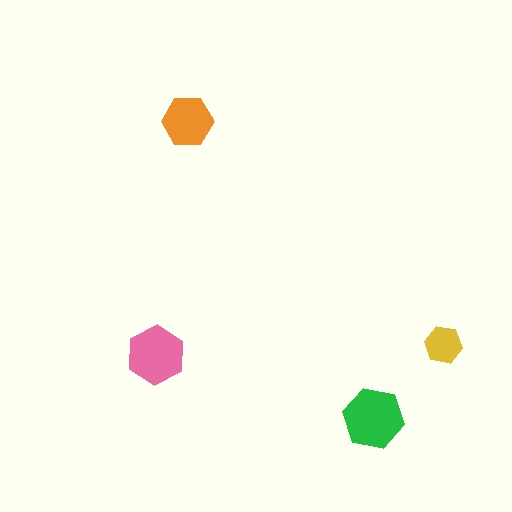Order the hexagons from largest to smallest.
the green one, the pink one, the orange one, the yellow one.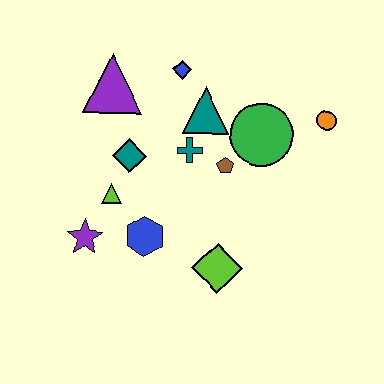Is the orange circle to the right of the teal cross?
Yes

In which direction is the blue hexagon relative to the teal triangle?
The blue hexagon is below the teal triangle.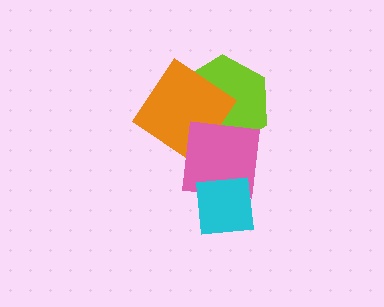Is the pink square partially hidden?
Yes, it is partially covered by another shape.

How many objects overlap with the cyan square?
1 object overlaps with the cyan square.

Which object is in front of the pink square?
The cyan square is in front of the pink square.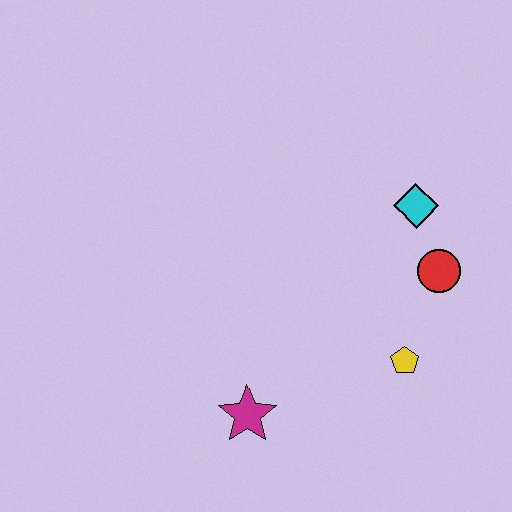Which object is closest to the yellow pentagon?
The red circle is closest to the yellow pentagon.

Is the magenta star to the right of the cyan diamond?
No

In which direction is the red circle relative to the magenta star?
The red circle is to the right of the magenta star.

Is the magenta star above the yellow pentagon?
No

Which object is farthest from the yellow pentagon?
The magenta star is farthest from the yellow pentagon.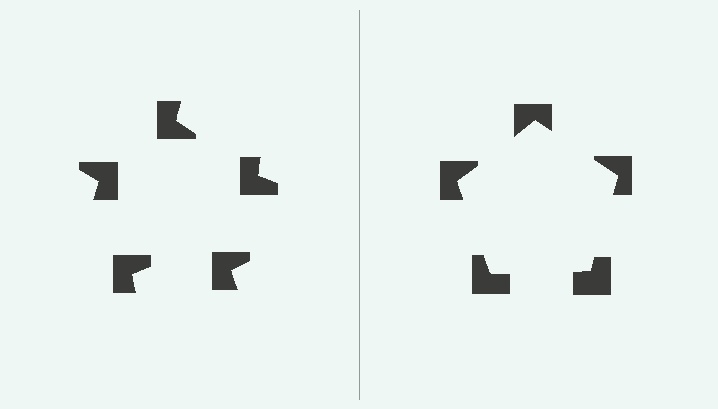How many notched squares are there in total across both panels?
10 — 5 on each side.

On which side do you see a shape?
An illusory pentagon appears on the right side. On the left side the wedge cuts are rotated, so no coherent shape forms.